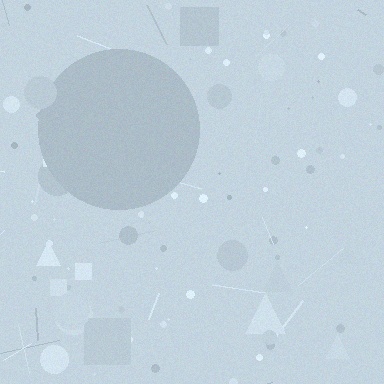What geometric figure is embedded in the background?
A circle is embedded in the background.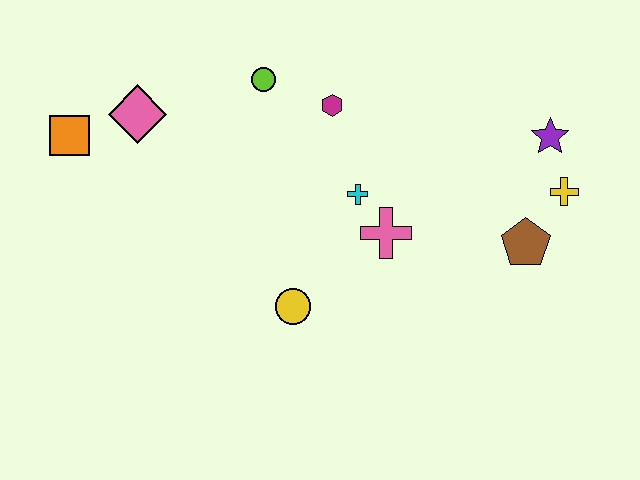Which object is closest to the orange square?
The pink diamond is closest to the orange square.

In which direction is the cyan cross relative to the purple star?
The cyan cross is to the left of the purple star.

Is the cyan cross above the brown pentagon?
Yes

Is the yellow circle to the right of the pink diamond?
Yes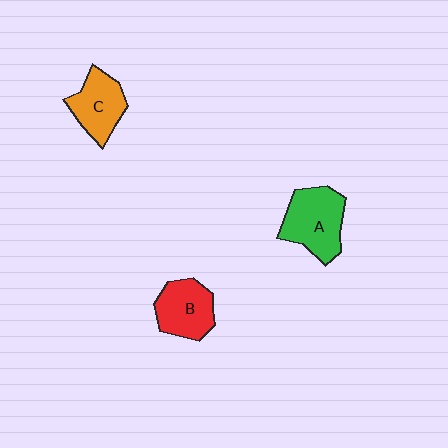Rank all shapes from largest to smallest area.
From largest to smallest: A (green), B (red), C (orange).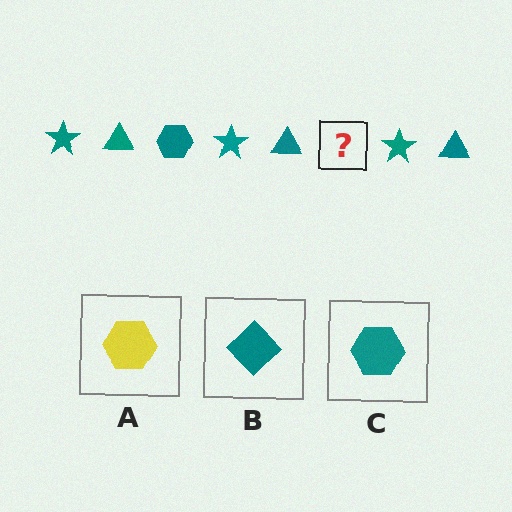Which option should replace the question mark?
Option C.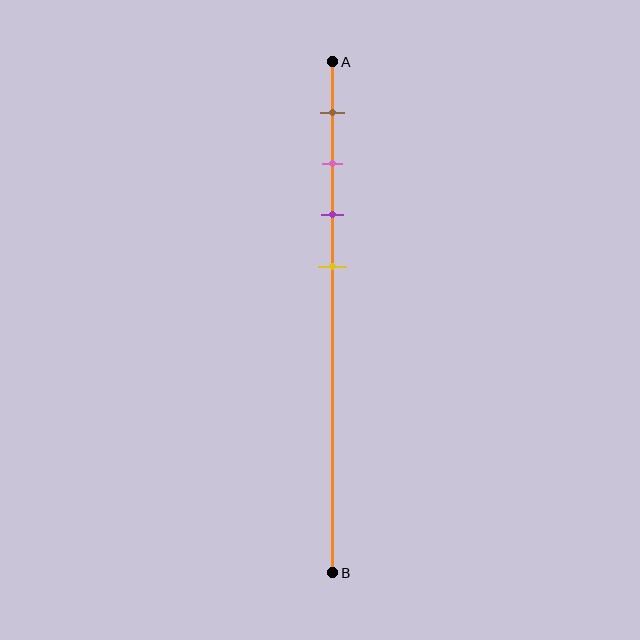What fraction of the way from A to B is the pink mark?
The pink mark is approximately 20% (0.2) of the way from A to B.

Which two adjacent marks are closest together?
The pink and purple marks are the closest adjacent pair.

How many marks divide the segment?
There are 4 marks dividing the segment.